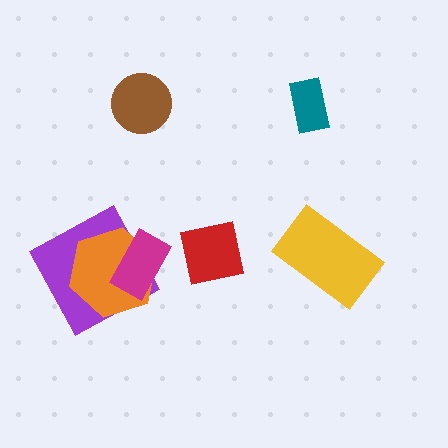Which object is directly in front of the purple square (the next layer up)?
The orange hexagon is directly in front of the purple square.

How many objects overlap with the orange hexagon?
2 objects overlap with the orange hexagon.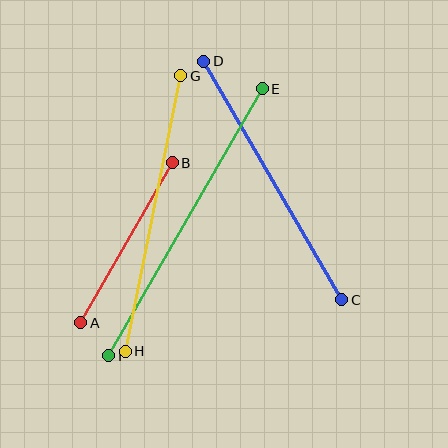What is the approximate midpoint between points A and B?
The midpoint is at approximately (127, 243) pixels.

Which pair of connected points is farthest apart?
Points E and F are farthest apart.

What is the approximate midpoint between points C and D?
The midpoint is at approximately (273, 180) pixels.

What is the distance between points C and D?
The distance is approximately 276 pixels.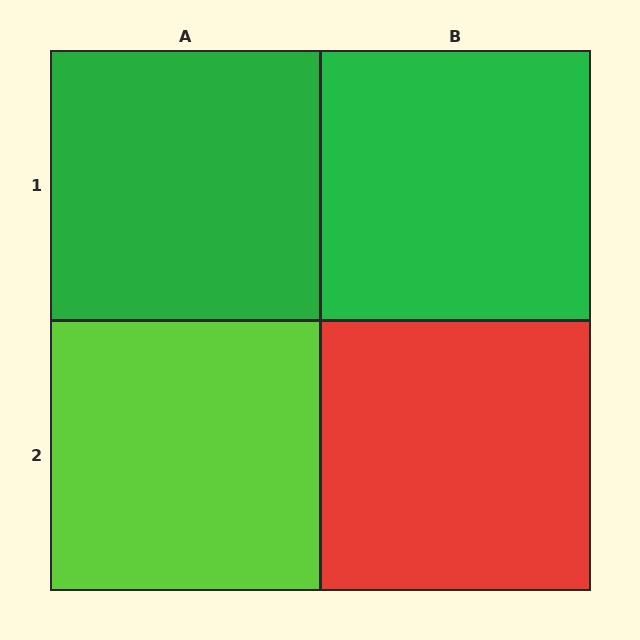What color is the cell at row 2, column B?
Red.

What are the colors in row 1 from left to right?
Green, green.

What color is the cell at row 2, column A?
Lime.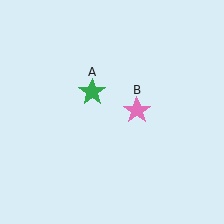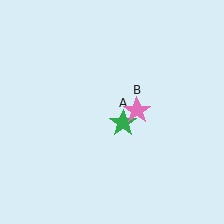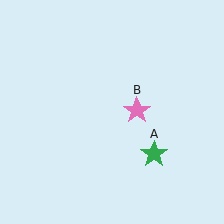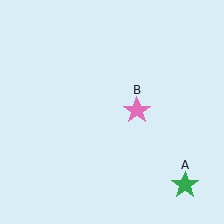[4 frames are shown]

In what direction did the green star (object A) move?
The green star (object A) moved down and to the right.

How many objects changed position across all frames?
1 object changed position: green star (object A).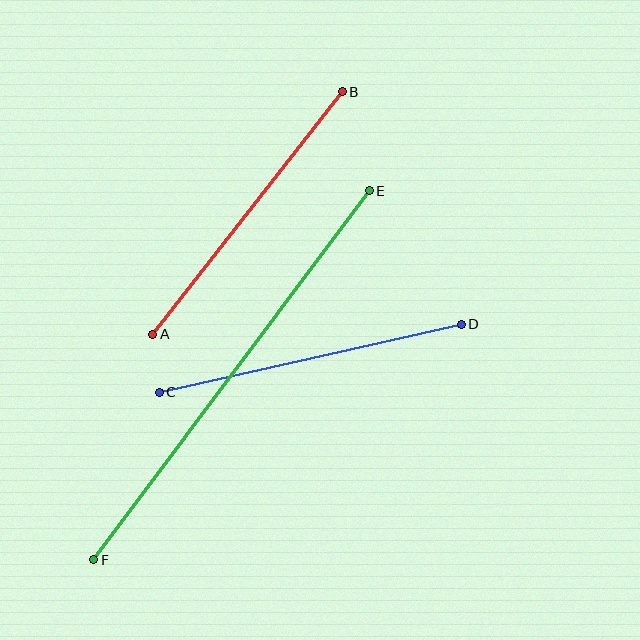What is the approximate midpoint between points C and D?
The midpoint is at approximately (310, 358) pixels.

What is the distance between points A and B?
The distance is approximately 308 pixels.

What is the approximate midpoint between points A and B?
The midpoint is at approximately (247, 213) pixels.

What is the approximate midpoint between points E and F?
The midpoint is at approximately (231, 375) pixels.